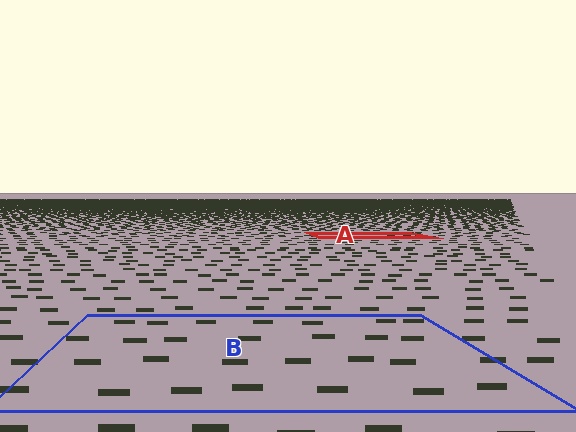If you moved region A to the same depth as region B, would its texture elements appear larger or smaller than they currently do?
They would appear larger. At a closer depth, the same texture elements are projected at a bigger on-screen size.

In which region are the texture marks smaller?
The texture marks are smaller in region A, because it is farther away.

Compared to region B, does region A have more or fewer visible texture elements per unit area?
Region A has more texture elements per unit area — they are packed more densely because it is farther away.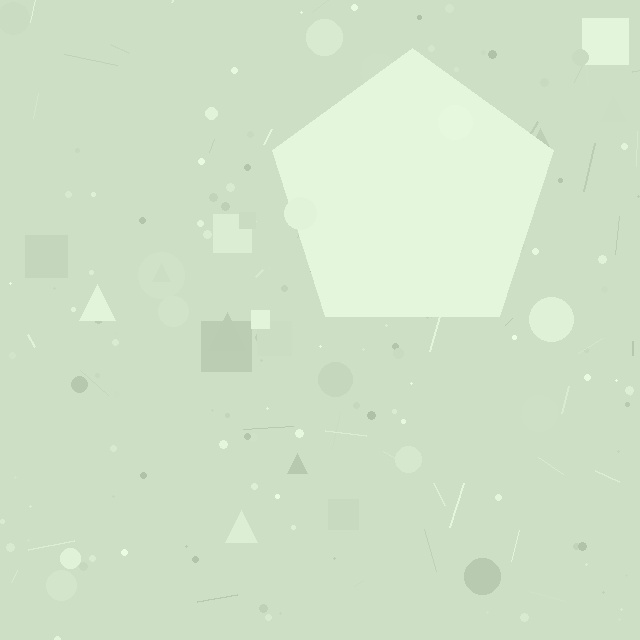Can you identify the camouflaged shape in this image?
The camouflaged shape is a pentagon.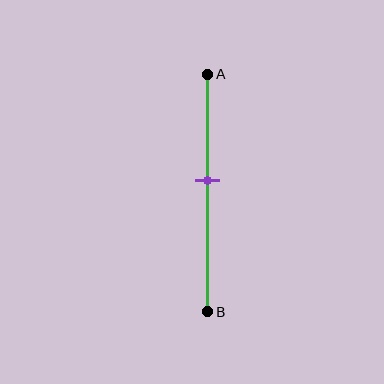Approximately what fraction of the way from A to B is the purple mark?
The purple mark is approximately 45% of the way from A to B.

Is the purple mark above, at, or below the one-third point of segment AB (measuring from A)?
The purple mark is below the one-third point of segment AB.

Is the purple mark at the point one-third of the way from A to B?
No, the mark is at about 45% from A, not at the 33% one-third point.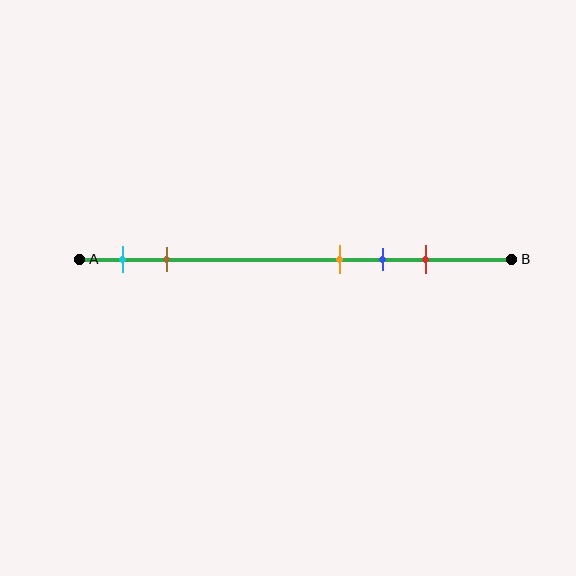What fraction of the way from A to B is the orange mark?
The orange mark is approximately 60% (0.6) of the way from A to B.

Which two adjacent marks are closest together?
The orange and blue marks are the closest adjacent pair.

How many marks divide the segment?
There are 5 marks dividing the segment.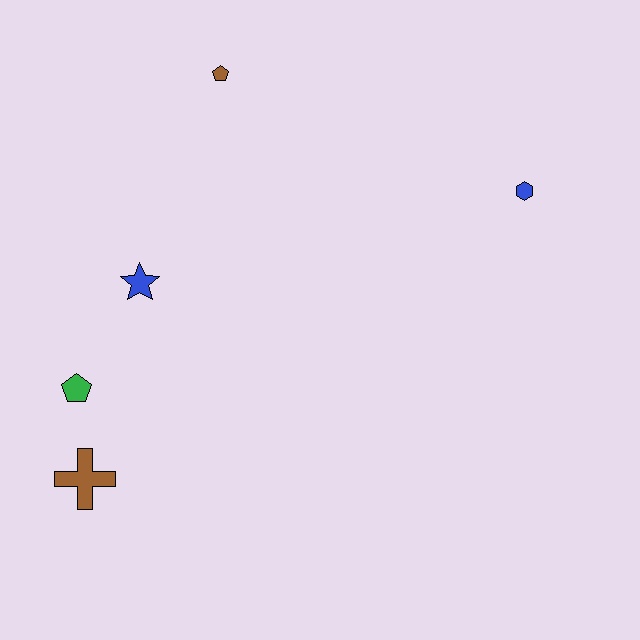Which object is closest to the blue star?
The green pentagon is closest to the blue star.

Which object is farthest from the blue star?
The blue hexagon is farthest from the blue star.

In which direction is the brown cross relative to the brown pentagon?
The brown cross is below the brown pentagon.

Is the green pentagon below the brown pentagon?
Yes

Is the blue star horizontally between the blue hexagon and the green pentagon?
Yes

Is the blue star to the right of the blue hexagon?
No